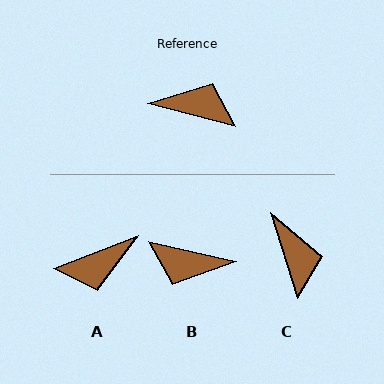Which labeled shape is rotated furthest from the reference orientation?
B, about 178 degrees away.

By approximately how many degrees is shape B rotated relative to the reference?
Approximately 178 degrees clockwise.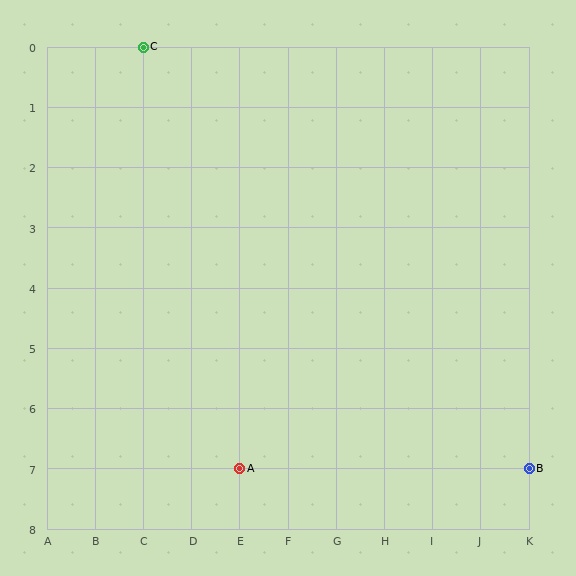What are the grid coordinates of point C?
Point C is at grid coordinates (C, 0).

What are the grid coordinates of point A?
Point A is at grid coordinates (E, 7).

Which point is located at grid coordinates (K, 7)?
Point B is at (K, 7).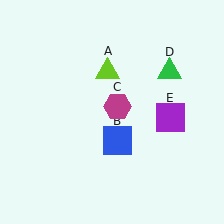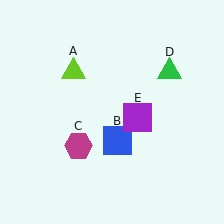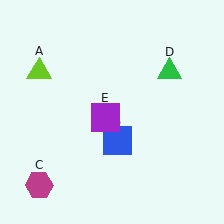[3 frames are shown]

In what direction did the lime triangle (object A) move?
The lime triangle (object A) moved left.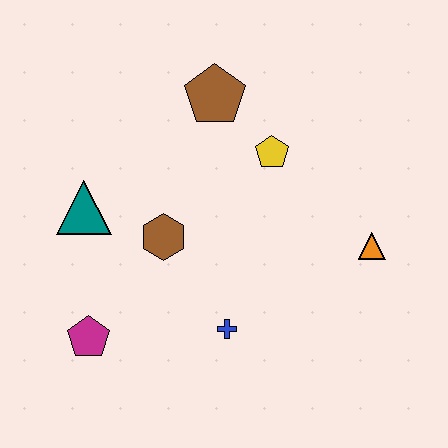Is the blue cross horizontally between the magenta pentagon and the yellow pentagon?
Yes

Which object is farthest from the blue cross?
The brown pentagon is farthest from the blue cross.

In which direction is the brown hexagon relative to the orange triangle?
The brown hexagon is to the left of the orange triangle.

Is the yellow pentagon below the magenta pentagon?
No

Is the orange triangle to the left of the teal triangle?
No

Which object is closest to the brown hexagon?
The teal triangle is closest to the brown hexagon.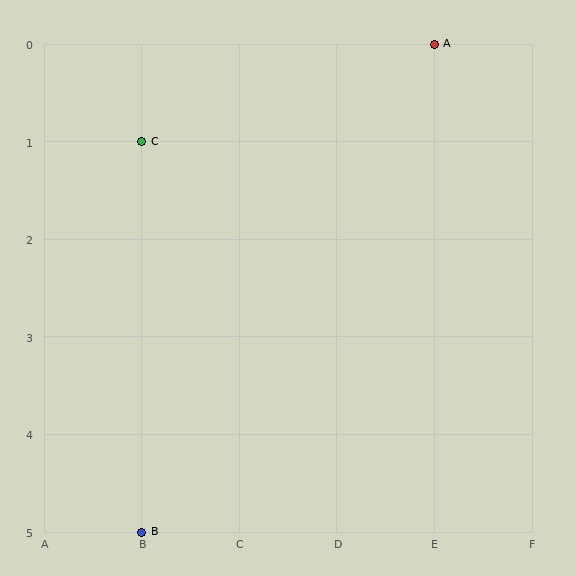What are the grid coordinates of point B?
Point B is at grid coordinates (B, 5).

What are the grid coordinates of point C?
Point C is at grid coordinates (B, 1).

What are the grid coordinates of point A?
Point A is at grid coordinates (E, 0).